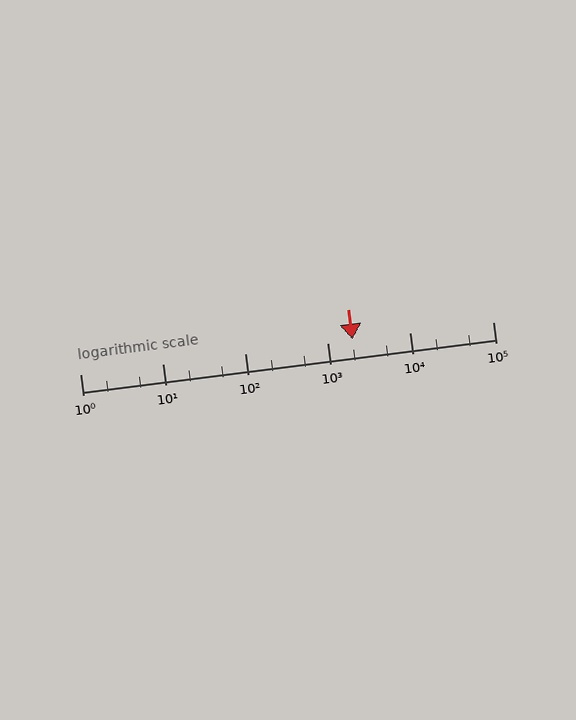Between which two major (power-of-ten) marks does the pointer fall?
The pointer is between 1000 and 10000.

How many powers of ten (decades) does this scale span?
The scale spans 5 decades, from 1 to 100000.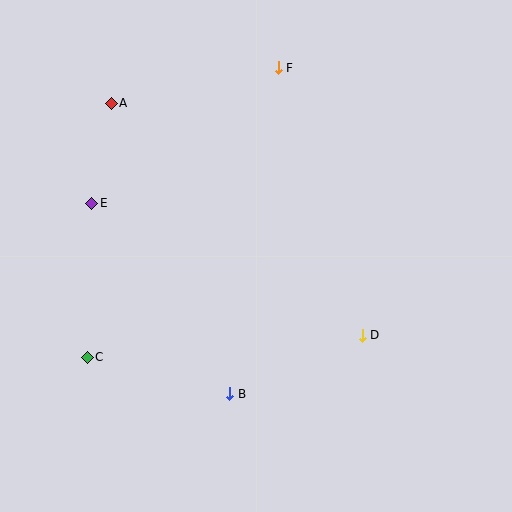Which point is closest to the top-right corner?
Point F is closest to the top-right corner.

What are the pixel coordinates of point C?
Point C is at (87, 357).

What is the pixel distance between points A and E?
The distance between A and E is 102 pixels.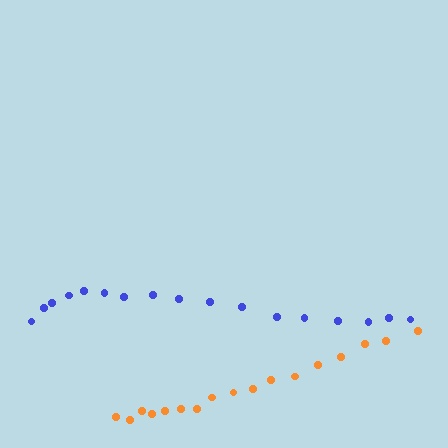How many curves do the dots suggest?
There are 2 distinct paths.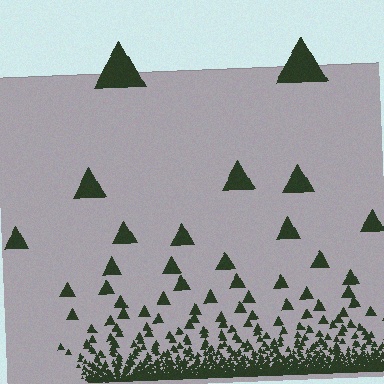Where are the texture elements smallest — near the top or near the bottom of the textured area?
Near the bottom.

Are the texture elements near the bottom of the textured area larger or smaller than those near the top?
Smaller. The gradient is inverted — elements near the bottom are smaller and denser.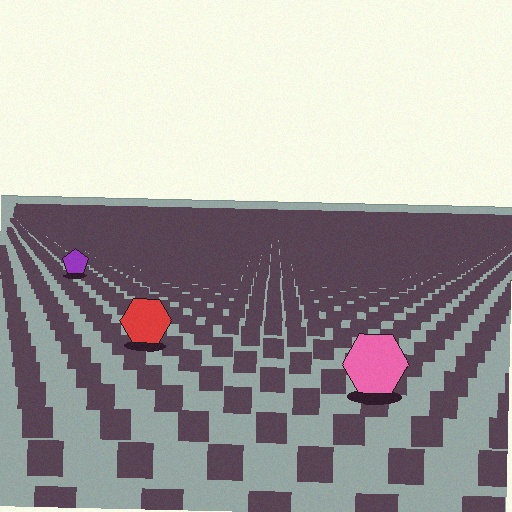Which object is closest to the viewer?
The pink hexagon is closest. The texture marks near it are larger and more spread out.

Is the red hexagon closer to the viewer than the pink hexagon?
No. The pink hexagon is closer — you can tell from the texture gradient: the ground texture is coarser near it.